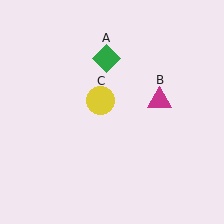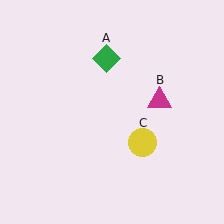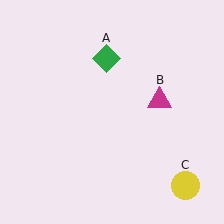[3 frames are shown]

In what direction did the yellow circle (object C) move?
The yellow circle (object C) moved down and to the right.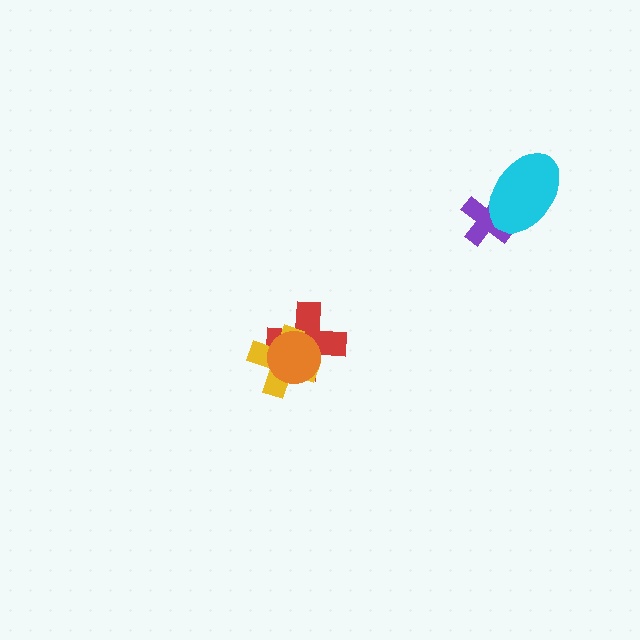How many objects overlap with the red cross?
2 objects overlap with the red cross.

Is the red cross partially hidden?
Yes, it is partially covered by another shape.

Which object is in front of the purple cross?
The cyan ellipse is in front of the purple cross.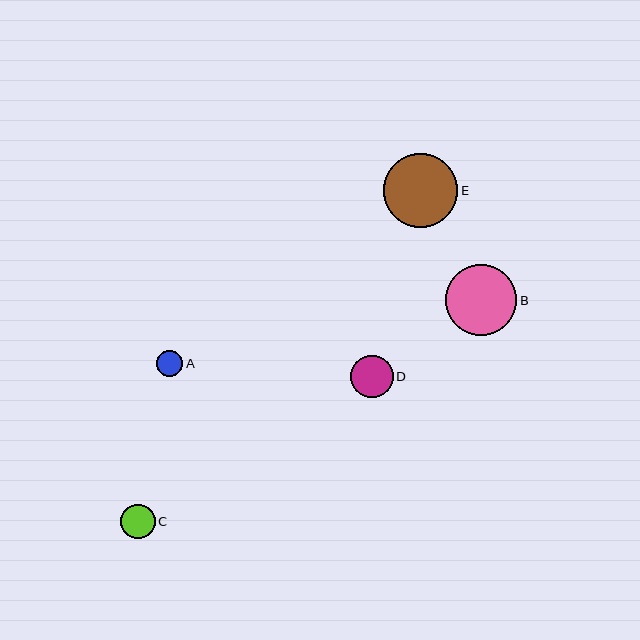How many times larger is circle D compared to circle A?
Circle D is approximately 1.6 times the size of circle A.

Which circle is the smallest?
Circle A is the smallest with a size of approximately 26 pixels.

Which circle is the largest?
Circle E is the largest with a size of approximately 74 pixels.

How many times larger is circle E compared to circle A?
Circle E is approximately 2.8 times the size of circle A.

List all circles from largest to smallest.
From largest to smallest: E, B, D, C, A.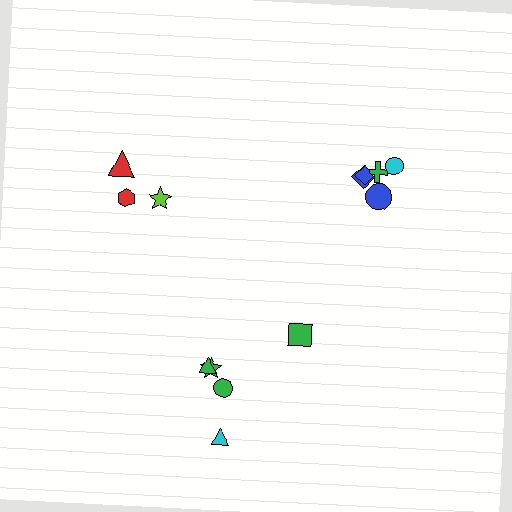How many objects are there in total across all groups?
There are 13 objects.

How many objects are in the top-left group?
There are 3 objects.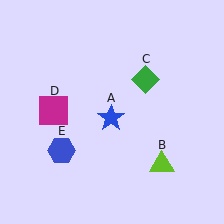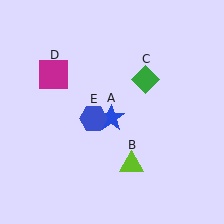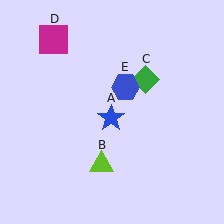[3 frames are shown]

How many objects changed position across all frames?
3 objects changed position: lime triangle (object B), magenta square (object D), blue hexagon (object E).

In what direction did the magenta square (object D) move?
The magenta square (object D) moved up.